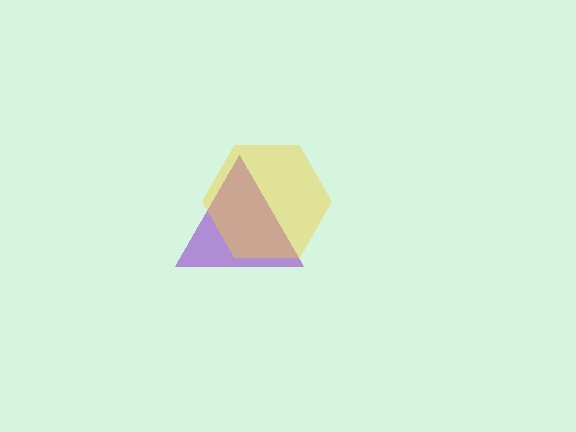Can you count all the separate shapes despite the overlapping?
Yes, there are 2 separate shapes.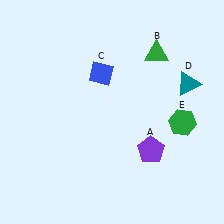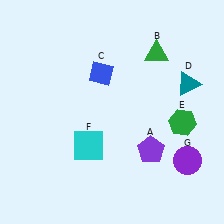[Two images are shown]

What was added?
A cyan square (F), a purple circle (G) were added in Image 2.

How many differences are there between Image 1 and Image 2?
There are 2 differences between the two images.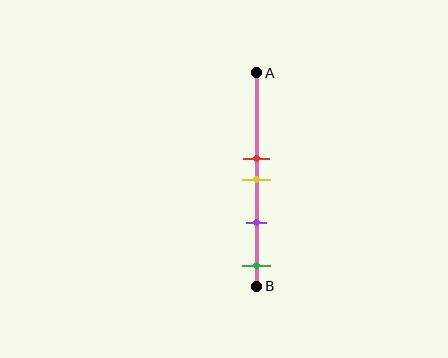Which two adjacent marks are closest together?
The red and yellow marks are the closest adjacent pair.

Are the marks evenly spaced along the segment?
No, the marks are not evenly spaced.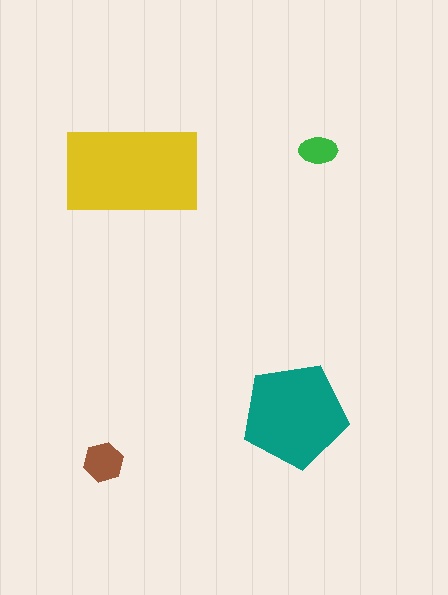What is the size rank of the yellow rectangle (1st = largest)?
1st.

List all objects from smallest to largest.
The green ellipse, the brown hexagon, the teal pentagon, the yellow rectangle.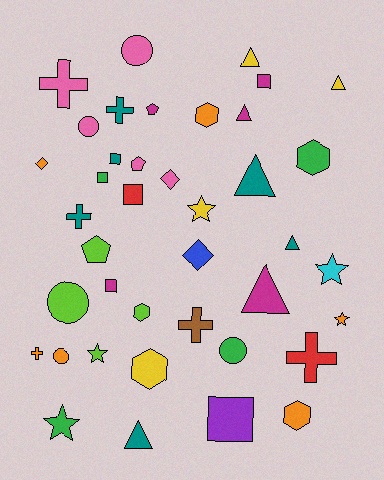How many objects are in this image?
There are 40 objects.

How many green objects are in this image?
There are 4 green objects.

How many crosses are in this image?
There are 6 crosses.